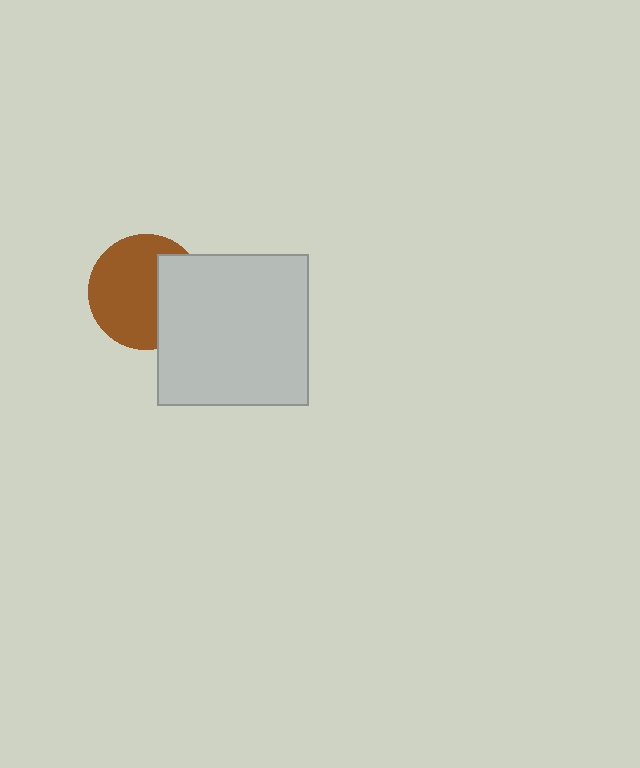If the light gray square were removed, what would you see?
You would see the complete brown circle.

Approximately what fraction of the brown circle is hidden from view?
Roughly 34% of the brown circle is hidden behind the light gray square.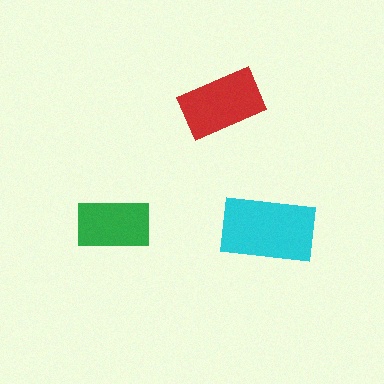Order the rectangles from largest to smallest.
the cyan one, the red one, the green one.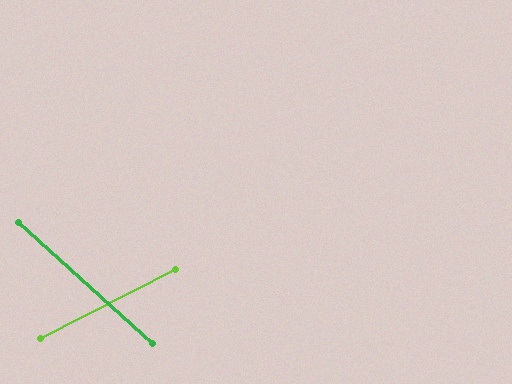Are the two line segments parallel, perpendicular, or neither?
Neither parallel nor perpendicular — they differ by about 69°.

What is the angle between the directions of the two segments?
Approximately 69 degrees.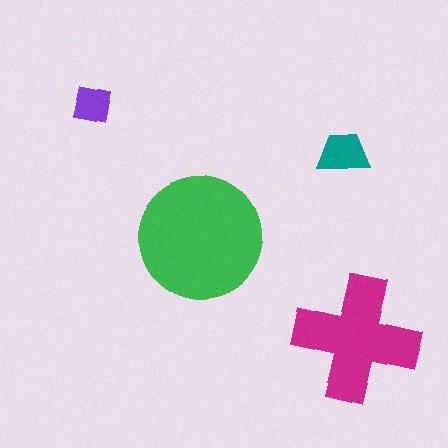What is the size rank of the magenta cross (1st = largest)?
2nd.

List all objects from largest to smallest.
The green circle, the magenta cross, the teal trapezoid, the purple square.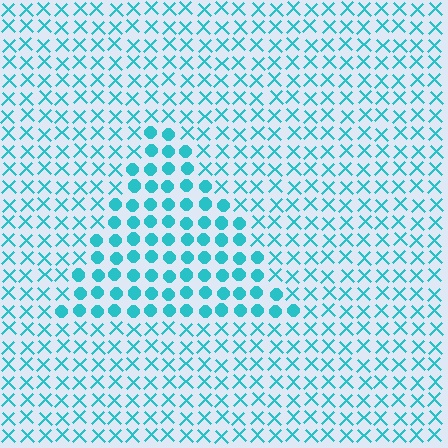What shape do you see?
I see a triangle.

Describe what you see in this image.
The image is filled with small cyan elements arranged in a uniform grid. A triangle-shaped region contains circles, while the surrounding area contains X marks. The boundary is defined purely by the change in element shape.